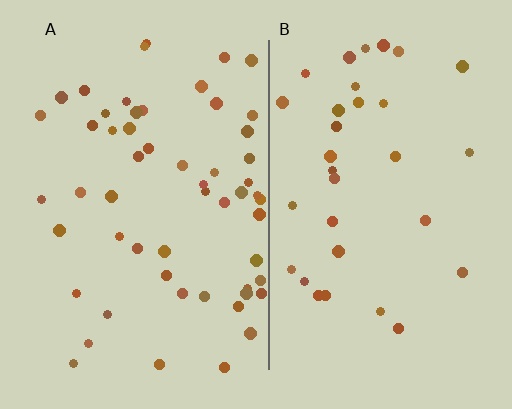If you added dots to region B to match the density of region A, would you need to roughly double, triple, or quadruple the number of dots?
Approximately double.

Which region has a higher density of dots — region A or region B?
A (the left).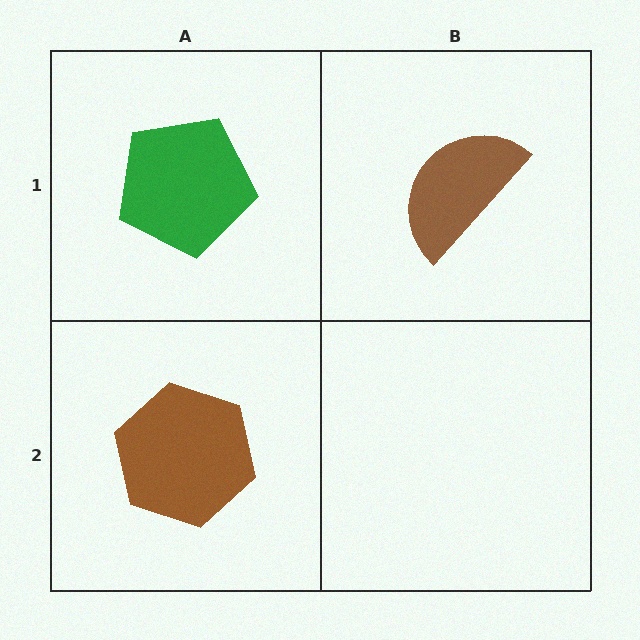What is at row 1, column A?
A green pentagon.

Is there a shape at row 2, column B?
No, that cell is empty.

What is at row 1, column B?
A brown semicircle.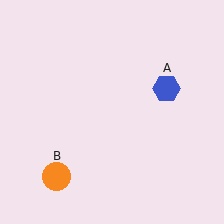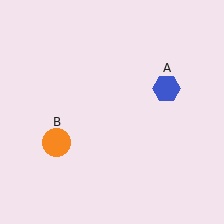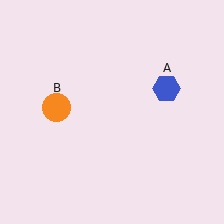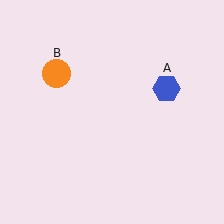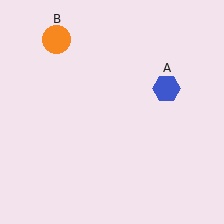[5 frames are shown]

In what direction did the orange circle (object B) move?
The orange circle (object B) moved up.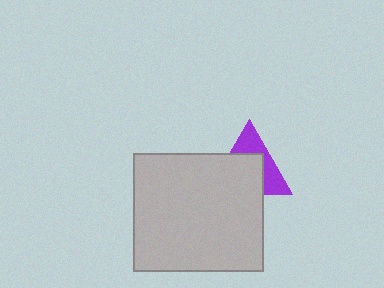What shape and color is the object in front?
The object in front is a light gray rectangle.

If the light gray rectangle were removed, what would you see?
You would see the complete purple triangle.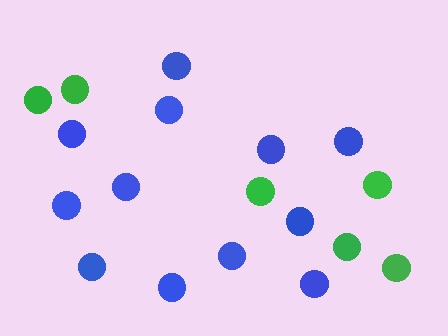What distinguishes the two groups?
There are 2 groups: one group of blue circles (12) and one group of green circles (6).